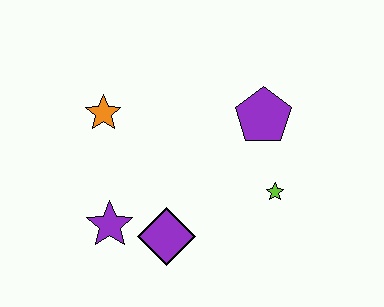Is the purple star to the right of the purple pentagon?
No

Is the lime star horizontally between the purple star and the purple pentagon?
No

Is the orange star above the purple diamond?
Yes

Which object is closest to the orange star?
The purple star is closest to the orange star.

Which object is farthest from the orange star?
The lime star is farthest from the orange star.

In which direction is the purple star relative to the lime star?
The purple star is to the left of the lime star.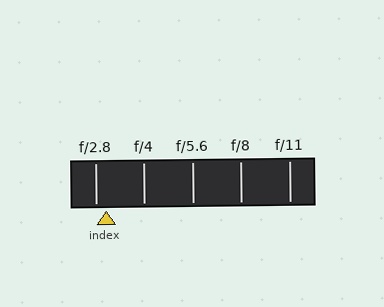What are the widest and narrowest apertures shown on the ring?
The widest aperture shown is f/2.8 and the narrowest is f/11.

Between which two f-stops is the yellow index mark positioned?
The index mark is between f/2.8 and f/4.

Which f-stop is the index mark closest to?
The index mark is closest to f/2.8.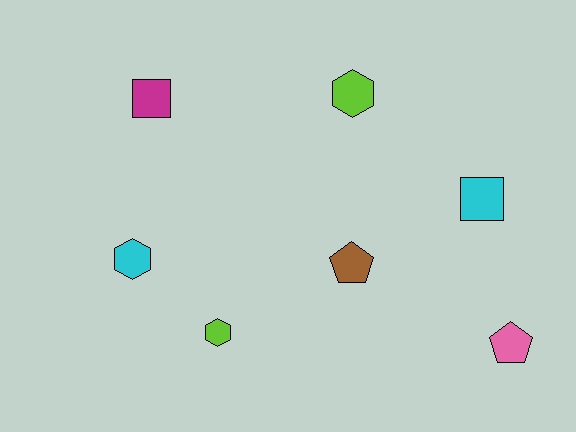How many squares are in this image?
There are 2 squares.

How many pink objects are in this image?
There is 1 pink object.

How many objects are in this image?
There are 7 objects.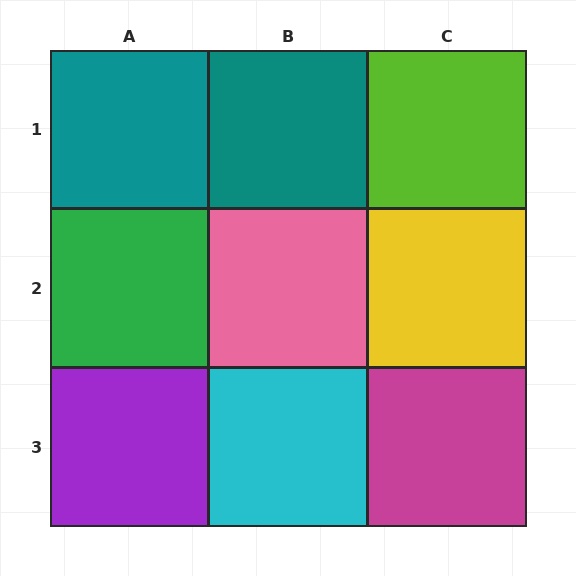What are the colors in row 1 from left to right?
Teal, teal, lime.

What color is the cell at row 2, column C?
Yellow.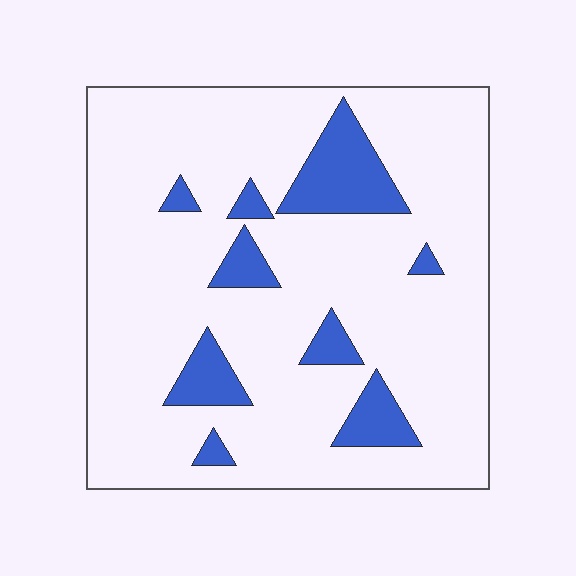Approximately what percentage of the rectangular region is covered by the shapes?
Approximately 15%.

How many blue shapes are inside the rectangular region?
9.